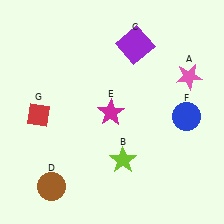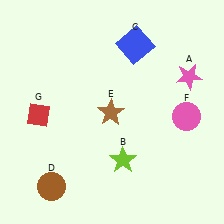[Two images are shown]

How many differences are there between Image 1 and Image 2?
There are 3 differences between the two images.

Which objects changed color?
C changed from purple to blue. E changed from magenta to brown. F changed from blue to pink.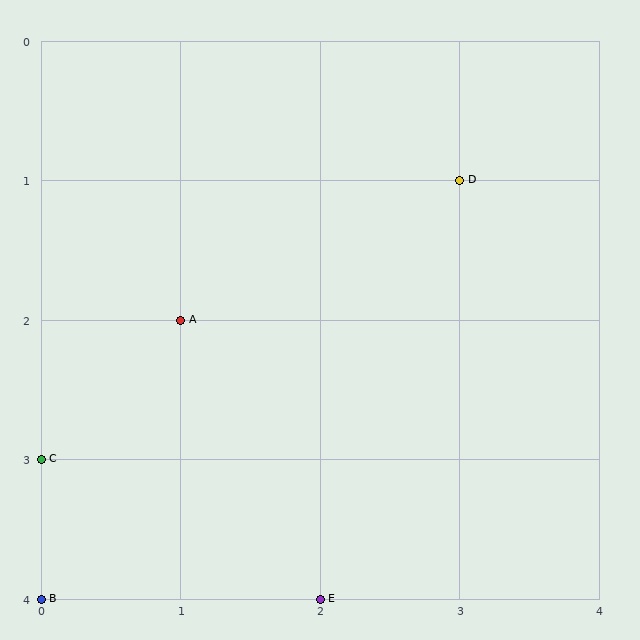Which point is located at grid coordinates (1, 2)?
Point A is at (1, 2).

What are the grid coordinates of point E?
Point E is at grid coordinates (2, 4).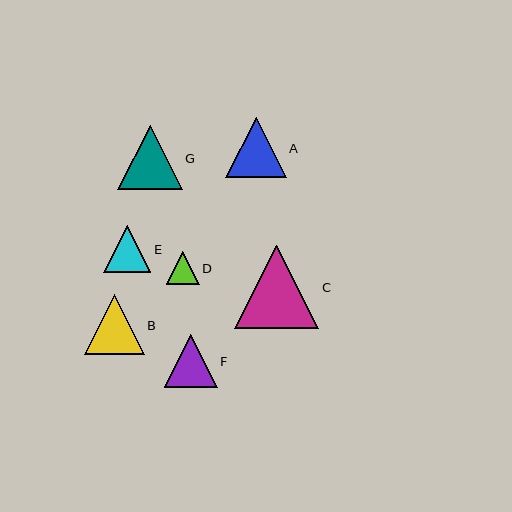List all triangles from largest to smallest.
From largest to smallest: C, G, A, B, F, E, D.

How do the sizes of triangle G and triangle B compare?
Triangle G and triangle B are approximately the same size.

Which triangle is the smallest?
Triangle D is the smallest with a size of approximately 33 pixels.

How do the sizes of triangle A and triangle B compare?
Triangle A and triangle B are approximately the same size.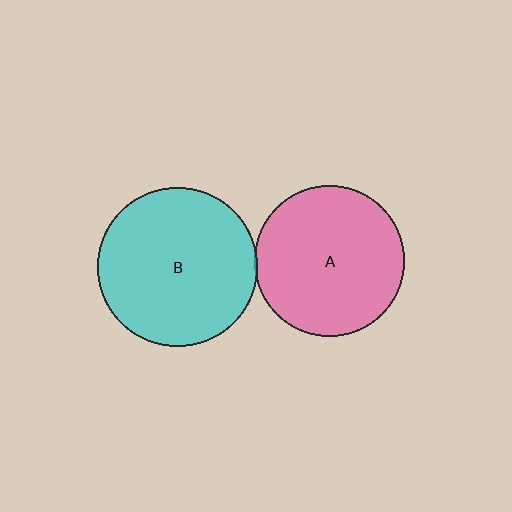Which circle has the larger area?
Circle B (cyan).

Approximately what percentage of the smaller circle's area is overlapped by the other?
Approximately 5%.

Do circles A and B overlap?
Yes.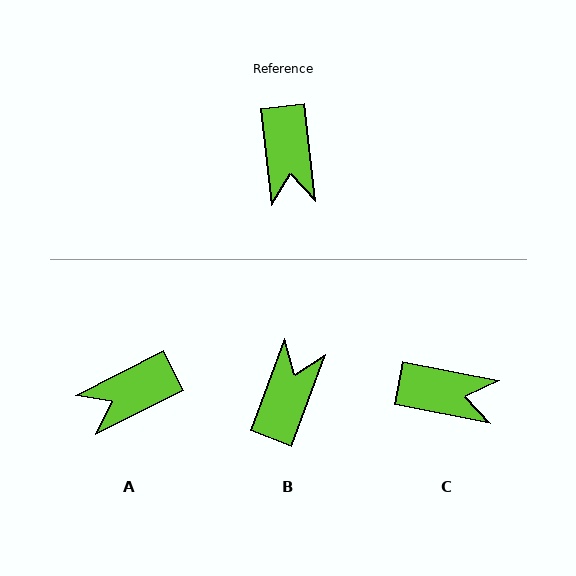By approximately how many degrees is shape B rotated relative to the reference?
Approximately 153 degrees counter-clockwise.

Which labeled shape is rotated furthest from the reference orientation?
B, about 153 degrees away.